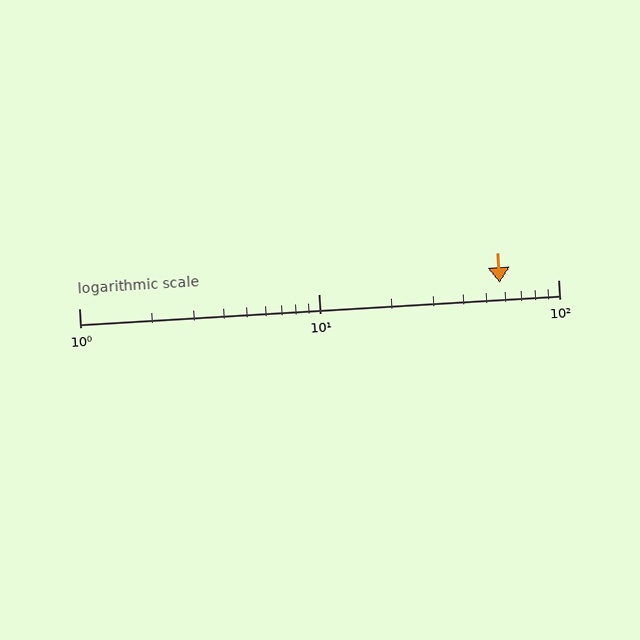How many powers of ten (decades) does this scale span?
The scale spans 2 decades, from 1 to 100.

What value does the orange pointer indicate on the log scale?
The pointer indicates approximately 57.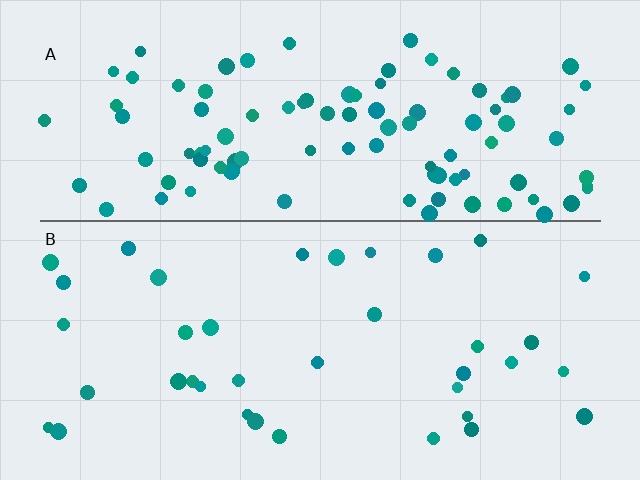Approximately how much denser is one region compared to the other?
Approximately 2.7× — region A over region B.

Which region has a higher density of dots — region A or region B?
A (the top).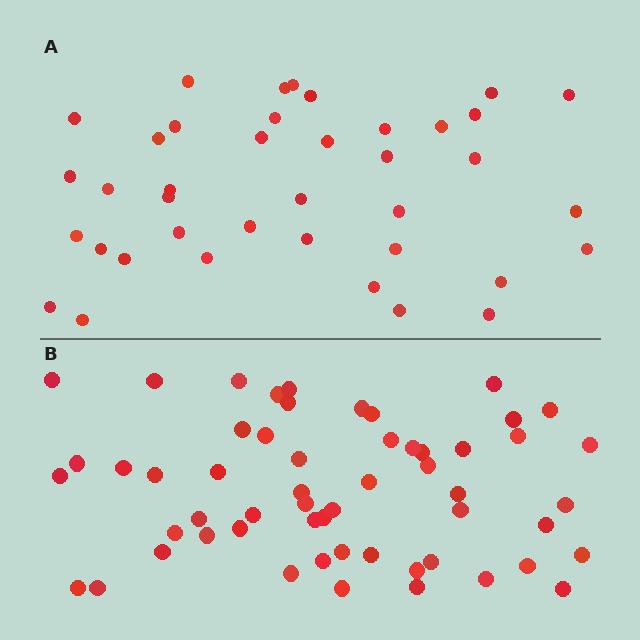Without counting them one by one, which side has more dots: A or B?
Region B (the bottom region) has more dots.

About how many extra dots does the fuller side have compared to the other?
Region B has approximately 15 more dots than region A.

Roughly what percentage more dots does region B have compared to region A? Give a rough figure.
About 45% more.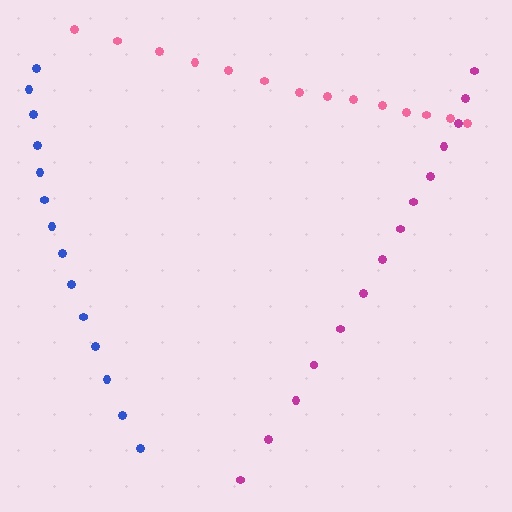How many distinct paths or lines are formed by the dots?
There are 3 distinct paths.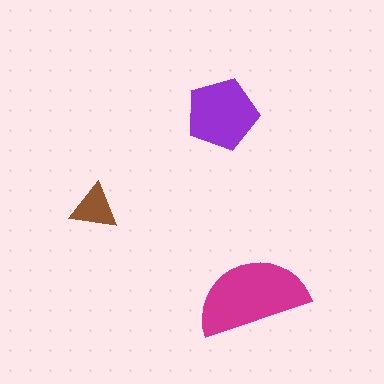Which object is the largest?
The magenta semicircle.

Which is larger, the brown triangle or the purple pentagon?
The purple pentagon.